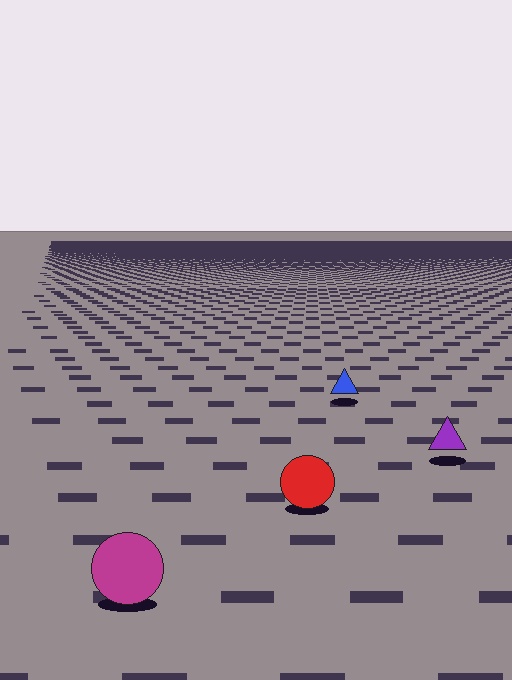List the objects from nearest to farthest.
From nearest to farthest: the magenta circle, the red circle, the purple triangle, the blue triangle.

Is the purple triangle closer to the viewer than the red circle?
No. The red circle is closer — you can tell from the texture gradient: the ground texture is coarser near it.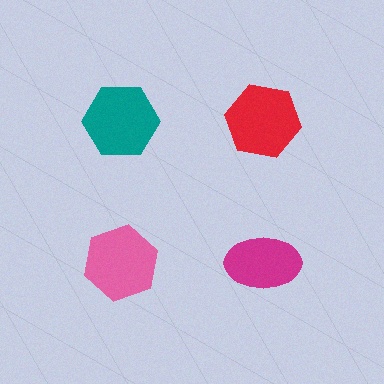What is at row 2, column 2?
A magenta ellipse.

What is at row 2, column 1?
A pink hexagon.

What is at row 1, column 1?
A teal hexagon.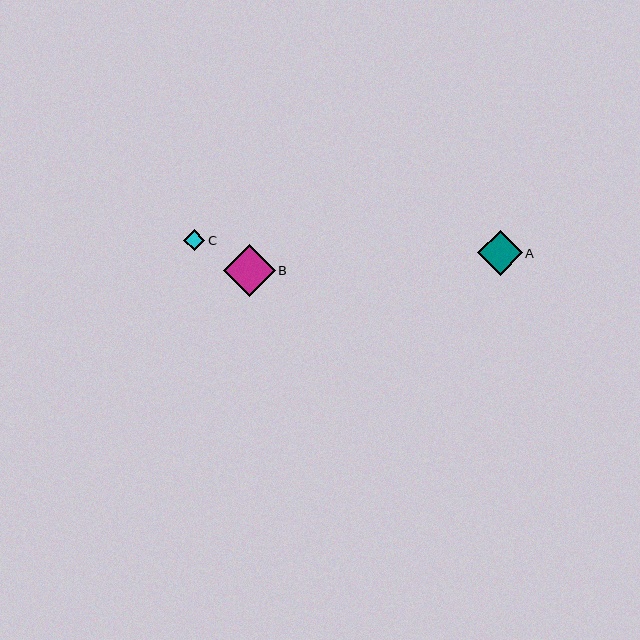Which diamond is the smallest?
Diamond C is the smallest with a size of approximately 21 pixels.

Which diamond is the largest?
Diamond B is the largest with a size of approximately 52 pixels.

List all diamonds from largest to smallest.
From largest to smallest: B, A, C.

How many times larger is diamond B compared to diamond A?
Diamond B is approximately 1.2 times the size of diamond A.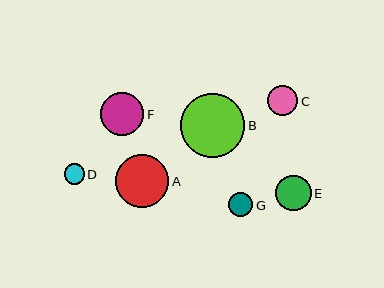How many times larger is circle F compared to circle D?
Circle F is approximately 2.1 times the size of circle D.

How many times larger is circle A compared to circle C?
Circle A is approximately 1.8 times the size of circle C.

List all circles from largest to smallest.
From largest to smallest: B, A, F, E, C, G, D.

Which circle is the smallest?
Circle D is the smallest with a size of approximately 20 pixels.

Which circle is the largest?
Circle B is the largest with a size of approximately 64 pixels.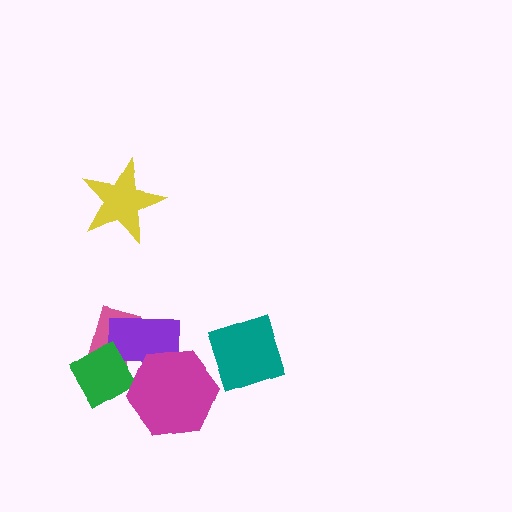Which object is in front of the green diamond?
The magenta hexagon is in front of the green diamond.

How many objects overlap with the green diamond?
3 objects overlap with the green diamond.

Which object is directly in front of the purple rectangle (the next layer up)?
The green diamond is directly in front of the purple rectangle.